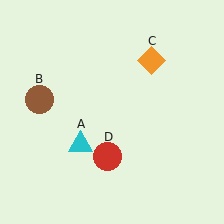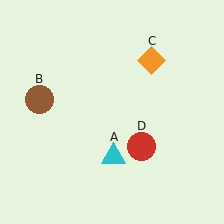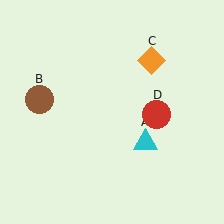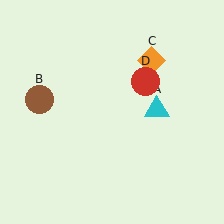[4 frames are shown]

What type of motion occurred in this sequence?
The cyan triangle (object A), red circle (object D) rotated counterclockwise around the center of the scene.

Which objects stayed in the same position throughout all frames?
Brown circle (object B) and orange diamond (object C) remained stationary.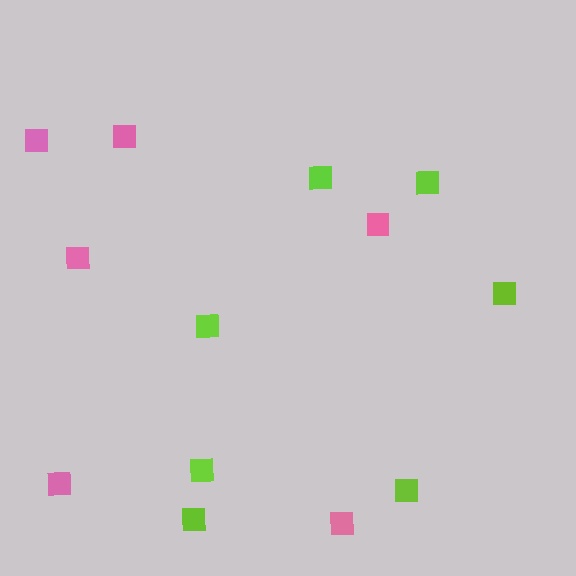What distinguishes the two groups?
There are 2 groups: one group of pink squares (6) and one group of lime squares (7).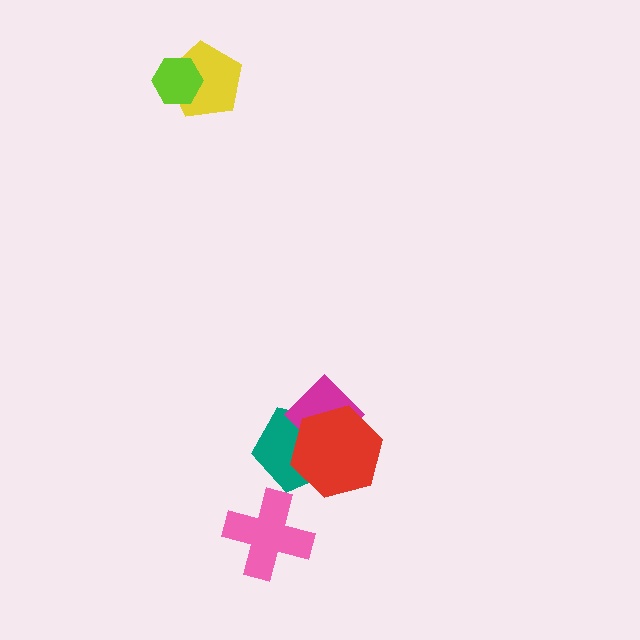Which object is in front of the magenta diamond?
The red hexagon is in front of the magenta diamond.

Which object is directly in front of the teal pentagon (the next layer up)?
The magenta diamond is directly in front of the teal pentagon.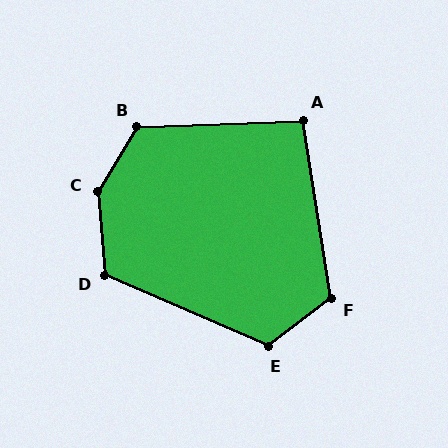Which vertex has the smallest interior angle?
A, at approximately 97 degrees.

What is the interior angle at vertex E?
Approximately 119 degrees (obtuse).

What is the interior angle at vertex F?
Approximately 119 degrees (obtuse).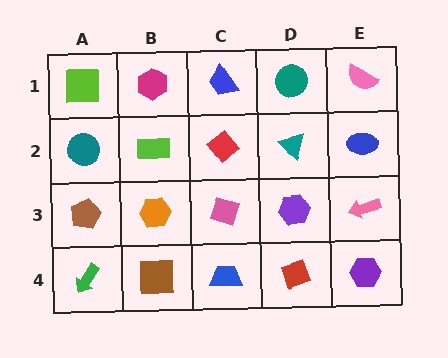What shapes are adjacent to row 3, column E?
A blue ellipse (row 2, column E), a purple hexagon (row 4, column E), a purple hexagon (row 3, column D).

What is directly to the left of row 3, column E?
A purple hexagon.